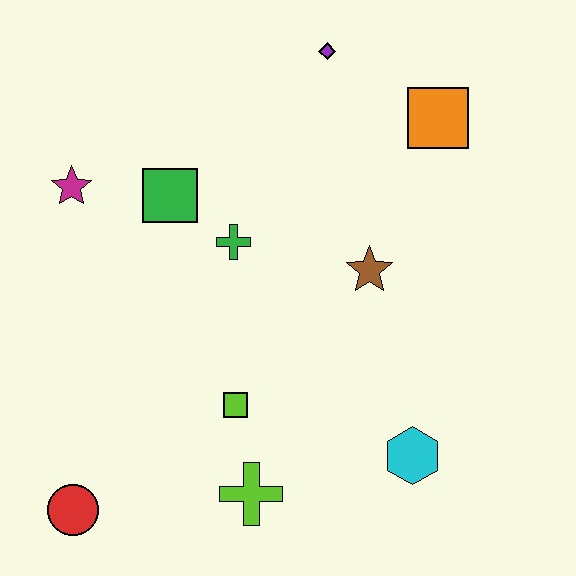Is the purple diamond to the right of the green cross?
Yes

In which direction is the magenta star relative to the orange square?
The magenta star is to the left of the orange square.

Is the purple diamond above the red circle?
Yes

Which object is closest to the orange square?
The purple diamond is closest to the orange square.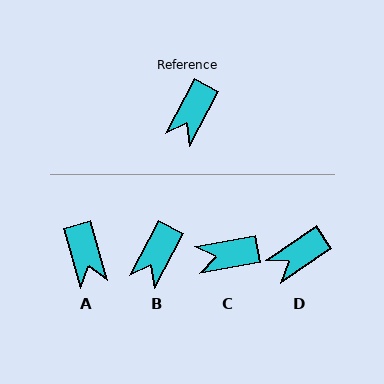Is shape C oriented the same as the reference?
No, it is off by about 52 degrees.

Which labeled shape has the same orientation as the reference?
B.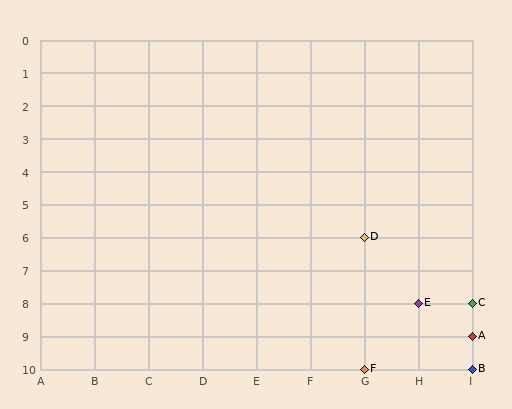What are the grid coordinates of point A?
Point A is at grid coordinates (I, 9).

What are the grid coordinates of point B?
Point B is at grid coordinates (I, 10).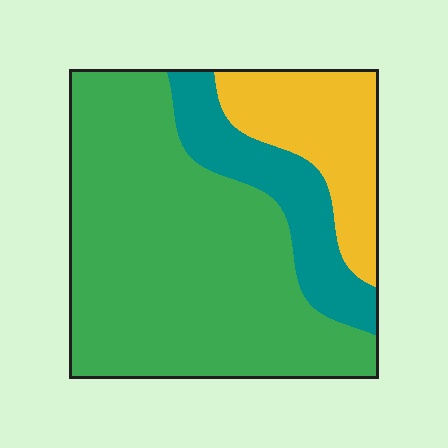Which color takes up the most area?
Green, at roughly 65%.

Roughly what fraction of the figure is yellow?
Yellow covers 19% of the figure.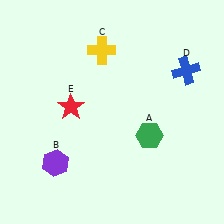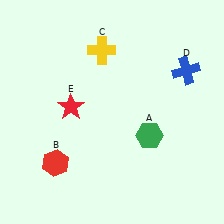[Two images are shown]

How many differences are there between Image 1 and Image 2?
There is 1 difference between the two images.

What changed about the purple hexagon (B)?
In Image 1, B is purple. In Image 2, it changed to red.